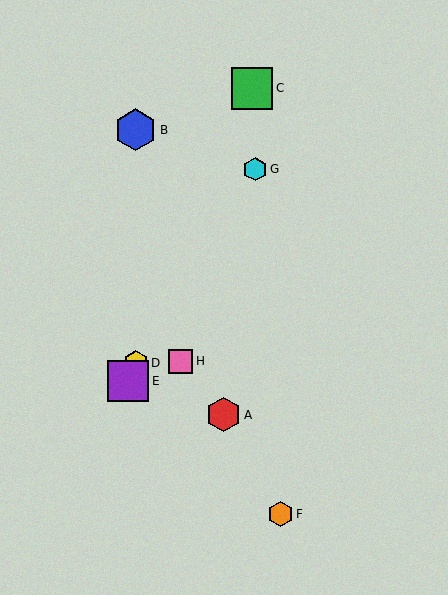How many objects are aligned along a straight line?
3 objects (C, D, E) are aligned along a straight line.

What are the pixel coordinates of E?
Object E is at (128, 381).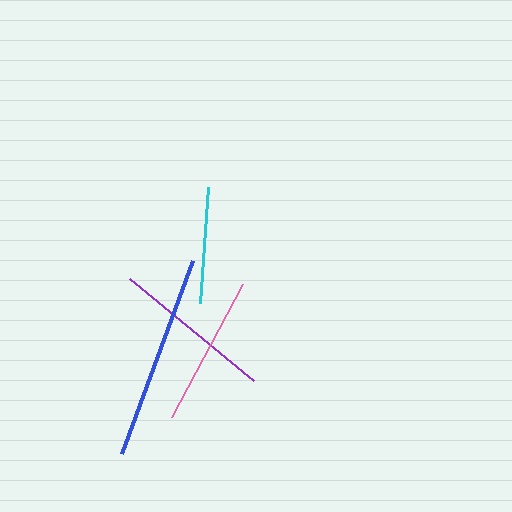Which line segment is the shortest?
The cyan line is the shortest at approximately 117 pixels.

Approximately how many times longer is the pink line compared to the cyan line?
The pink line is approximately 1.3 times the length of the cyan line.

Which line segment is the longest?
The blue line is the longest at approximately 206 pixels.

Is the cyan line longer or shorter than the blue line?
The blue line is longer than the cyan line.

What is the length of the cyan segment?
The cyan segment is approximately 117 pixels long.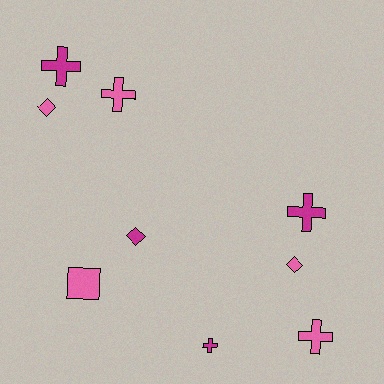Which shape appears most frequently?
Cross, with 5 objects.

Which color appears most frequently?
Pink, with 5 objects.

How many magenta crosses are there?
There are 3 magenta crosses.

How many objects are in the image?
There are 9 objects.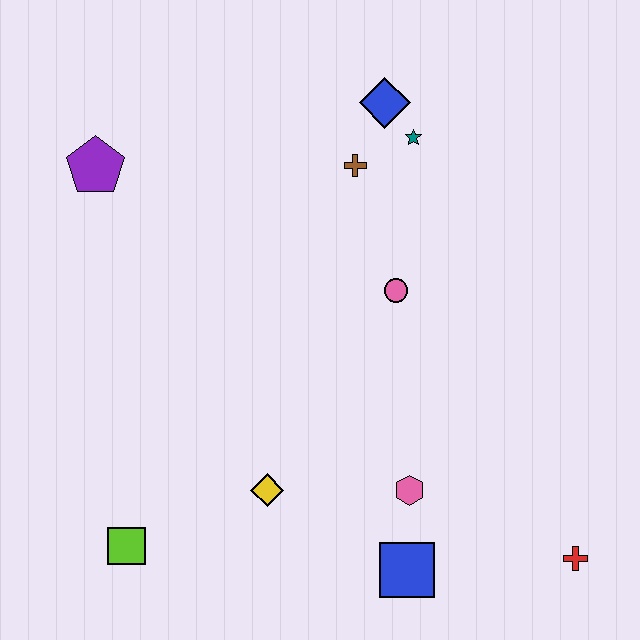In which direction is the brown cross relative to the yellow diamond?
The brown cross is above the yellow diamond.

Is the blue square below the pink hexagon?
Yes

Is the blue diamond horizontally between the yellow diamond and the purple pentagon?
No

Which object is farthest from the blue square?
The purple pentagon is farthest from the blue square.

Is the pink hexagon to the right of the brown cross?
Yes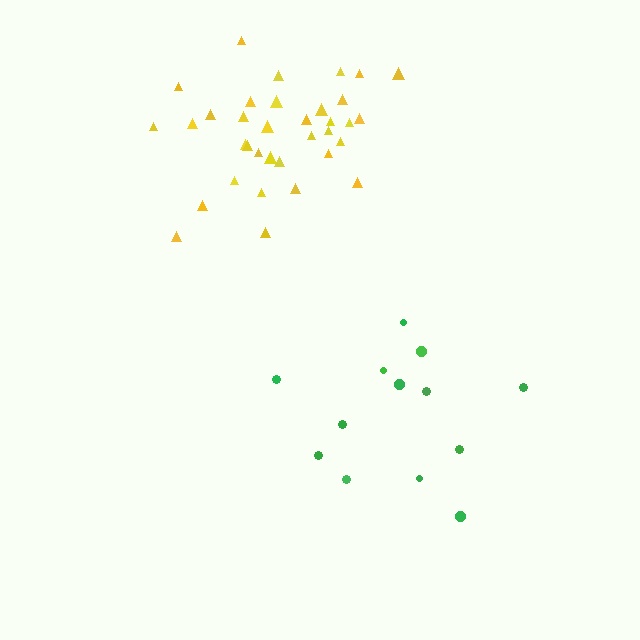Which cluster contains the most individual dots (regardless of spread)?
Yellow (35).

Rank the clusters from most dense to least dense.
yellow, green.